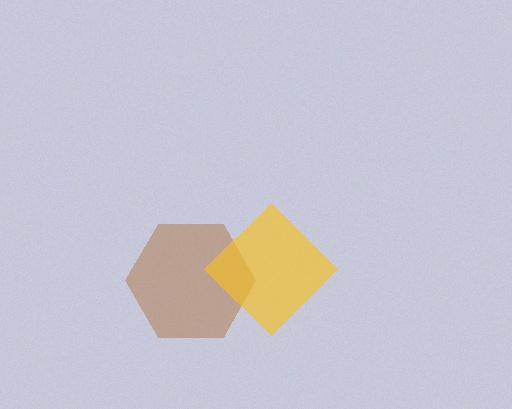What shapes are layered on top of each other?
The layered shapes are: a brown hexagon, a yellow diamond.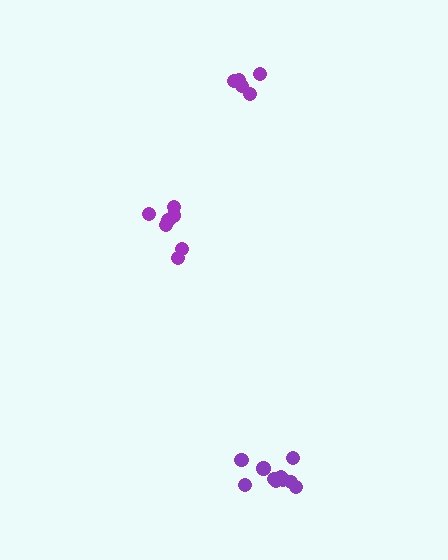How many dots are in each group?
Group 1: 7 dots, Group 2: 10 dots, Group 3: 5 dots (22 total).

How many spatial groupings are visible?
There are 3 spatial groupings.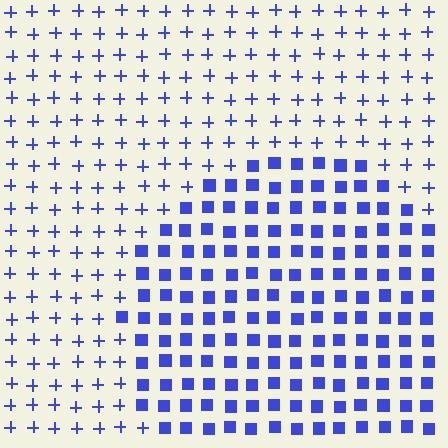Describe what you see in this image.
The image is filled with small blue elements arranged in a uniform grid. A circle-shaped region contains squares, while the surrounding area contains plus signs. The boundary is defined purely by the change in element shape.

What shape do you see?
I see a circle.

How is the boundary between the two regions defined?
The boundary is defined by a change in element shape: squares inside vs. plus signs outside. All elements share the same color and spacing.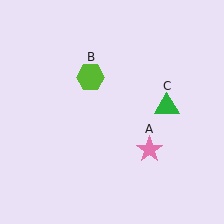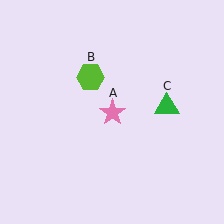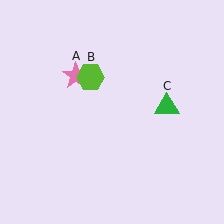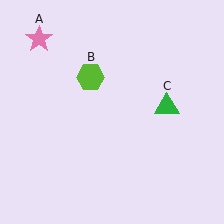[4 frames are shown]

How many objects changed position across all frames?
1 object changed position: pink star (object A).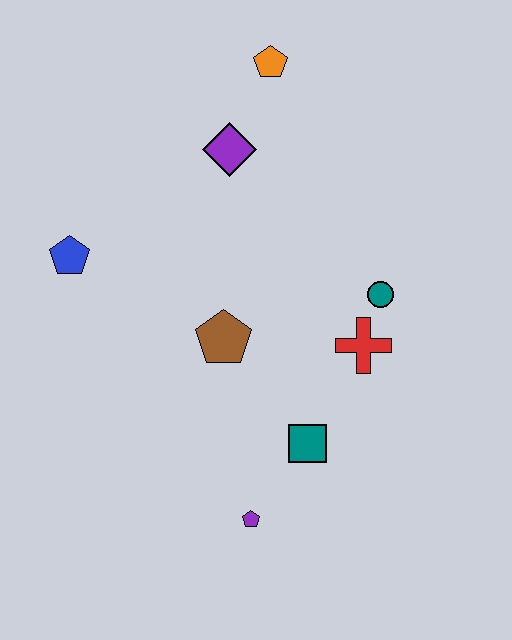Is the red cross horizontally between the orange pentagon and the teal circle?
Yes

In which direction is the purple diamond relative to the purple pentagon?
The purple diamond is above the purple pentagon.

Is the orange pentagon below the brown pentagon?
No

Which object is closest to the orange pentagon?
The purple diamond is closest to the orange pentagon.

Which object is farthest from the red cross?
The blue pentagon is farthest from the red cross.